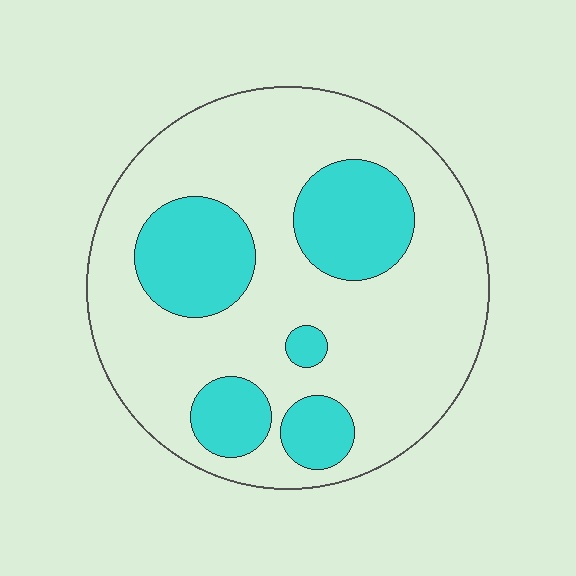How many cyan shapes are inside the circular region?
5.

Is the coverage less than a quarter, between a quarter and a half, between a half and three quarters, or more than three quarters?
Between a quarter and a half.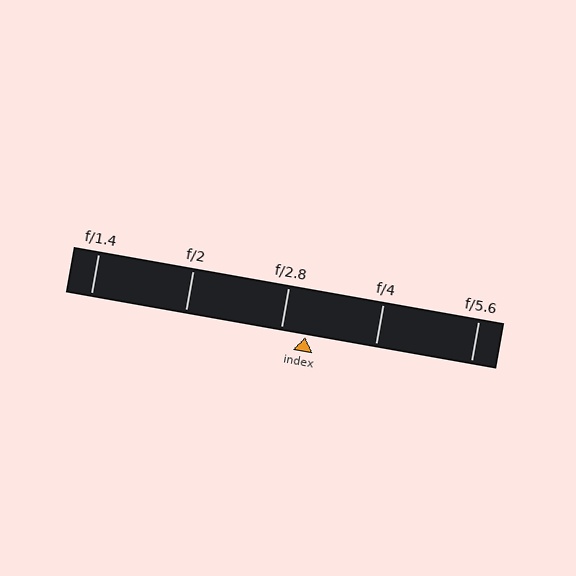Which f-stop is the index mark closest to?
The index mark is closest to f/2.8.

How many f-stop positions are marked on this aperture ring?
There are 5 f-stop positions marked.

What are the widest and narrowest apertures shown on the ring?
The widest aperture shown is f/1.4 and the narrowest is f/5.6.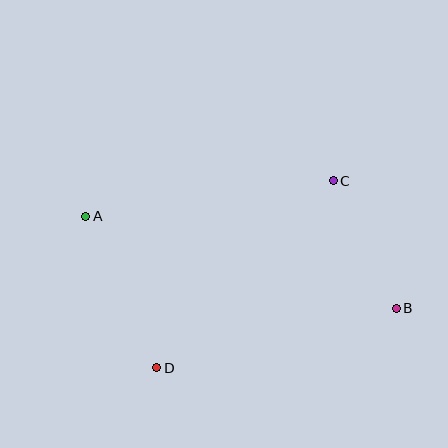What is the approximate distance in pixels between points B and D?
The distance between B and D is approximately 247 pixels.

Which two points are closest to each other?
Points B and C are closest to each other.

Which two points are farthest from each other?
Points A and B are farthest from each other.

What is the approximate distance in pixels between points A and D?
The distance between A and D is approximately 167 pixels.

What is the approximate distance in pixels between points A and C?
The distance between A and C is approximately 250 pixels.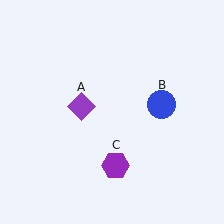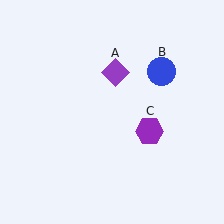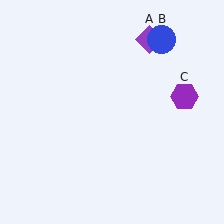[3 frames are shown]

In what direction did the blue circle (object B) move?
The blue circle (object B) moved up.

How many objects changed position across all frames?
3 objects changed position: purple diamond (object A), blue circle (object B), purple hexagon (object C).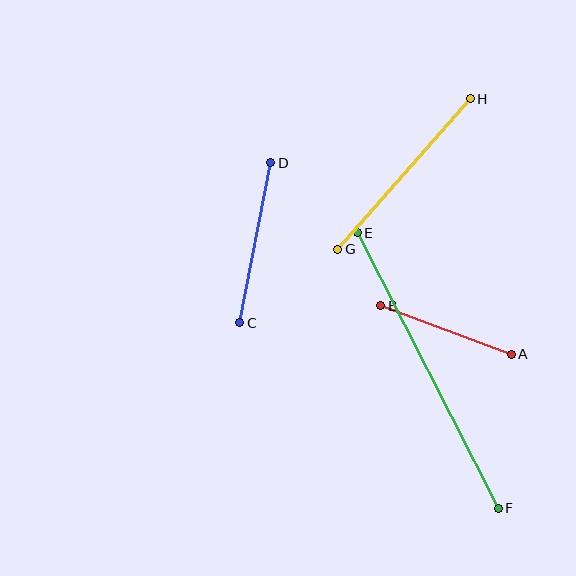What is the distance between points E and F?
The distance is approximately 309 pixels.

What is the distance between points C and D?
The distance is approximately 163 pixels.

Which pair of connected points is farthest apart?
Points E and F are farthest apart.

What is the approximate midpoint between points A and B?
The midpoint is at approximately (446, 330) pixels.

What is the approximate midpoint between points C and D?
The midpoint is at approximately (255, 243) pixels.